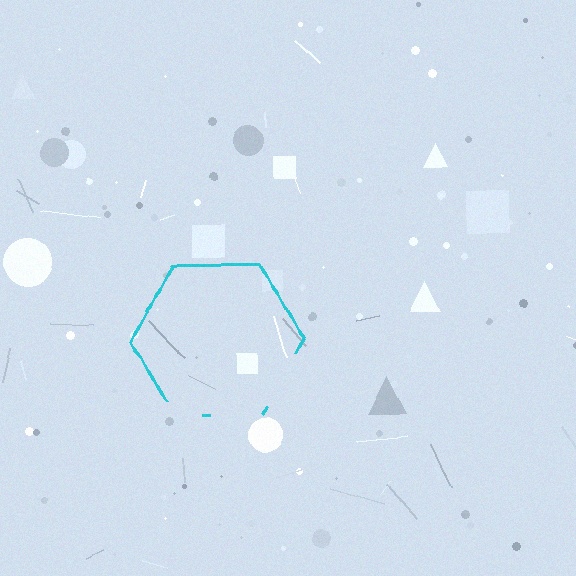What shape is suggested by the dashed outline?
The dashed outline suggests a hexagon.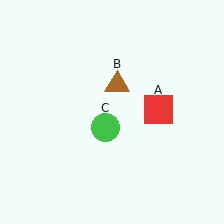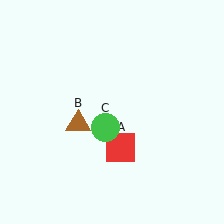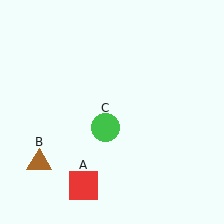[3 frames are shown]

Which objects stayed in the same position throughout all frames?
Green circle (object C) remained stationary.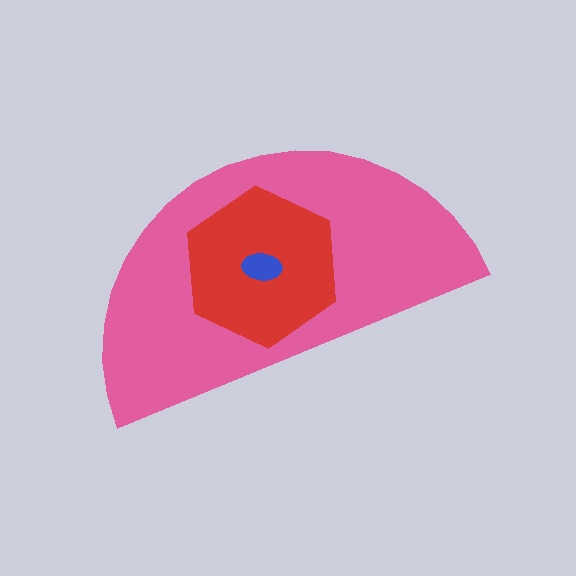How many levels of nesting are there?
3.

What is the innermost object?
The blue ellipse.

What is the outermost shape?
The pink semicircle.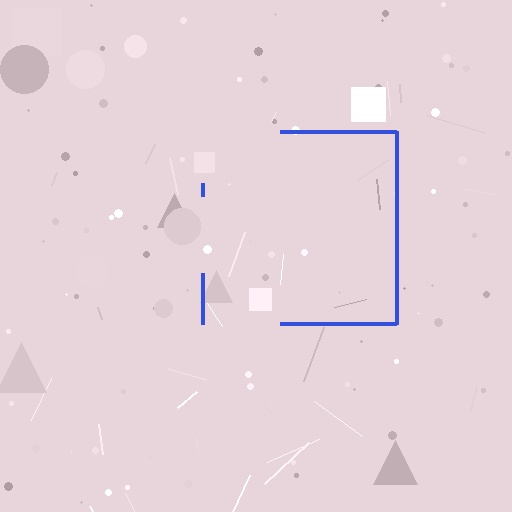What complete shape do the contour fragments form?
The contour fragments form a square.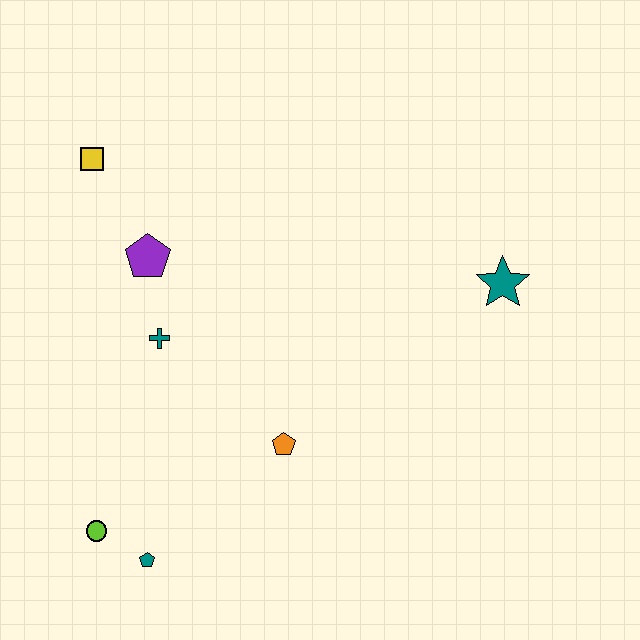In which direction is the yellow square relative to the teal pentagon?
The yellow square is above the teal pentagon.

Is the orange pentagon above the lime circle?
Yes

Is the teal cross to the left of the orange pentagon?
Yes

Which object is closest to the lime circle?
The teal pentagon is closest to the lime circle.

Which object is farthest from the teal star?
The lime circle is farthest from the teal star.